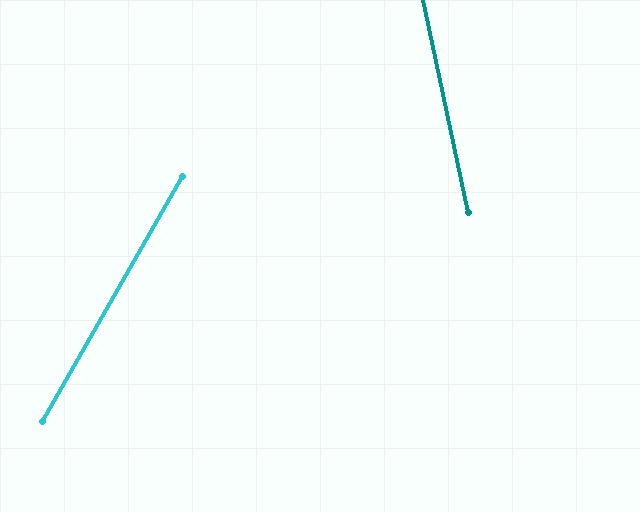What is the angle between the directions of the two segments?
Approximately 42 degrees.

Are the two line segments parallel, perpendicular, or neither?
Neither parallel nor perpendicular — they differ by about 42°.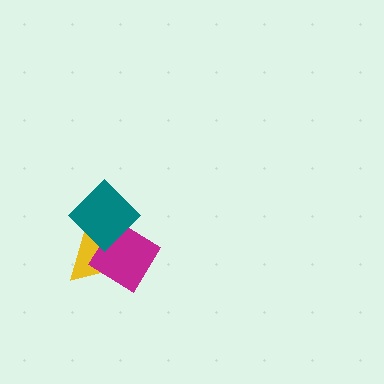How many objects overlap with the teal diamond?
2 objects overlap with the teal diamond.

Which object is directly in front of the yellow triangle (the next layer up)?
The magenta diamond is directly in front of the yellow triangle.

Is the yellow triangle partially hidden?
Yes, it is partially covered by another shape.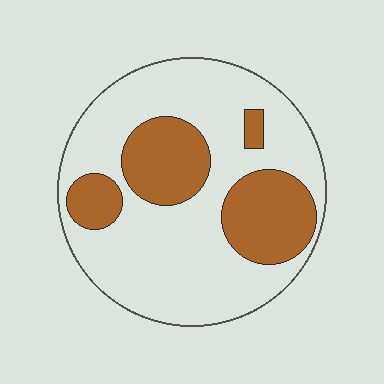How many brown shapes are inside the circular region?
4.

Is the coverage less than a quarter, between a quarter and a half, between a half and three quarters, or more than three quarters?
Between a quarter and a half.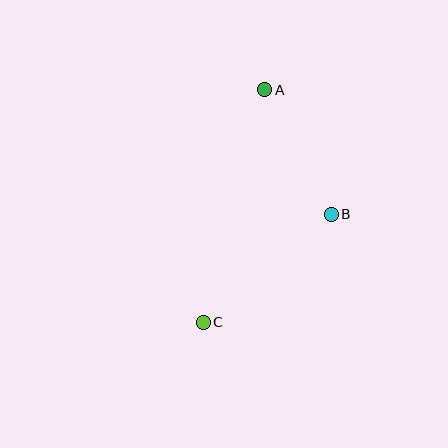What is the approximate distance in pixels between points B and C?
The distance between B and C is approximately 167 pixels.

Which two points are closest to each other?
Points A and B are closest to each other.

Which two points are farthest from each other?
Points A and C are farthest from each other.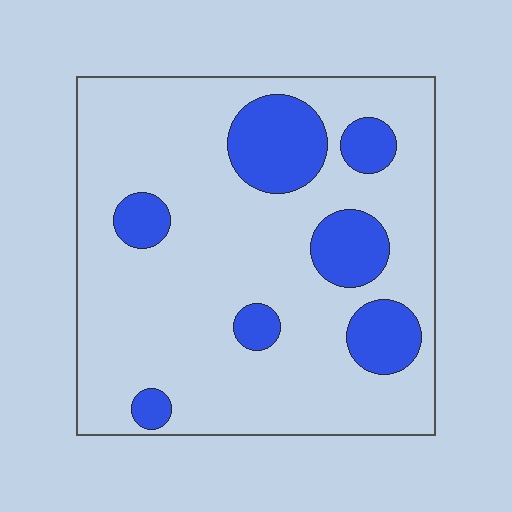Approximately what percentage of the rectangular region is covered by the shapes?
Approximately 20%.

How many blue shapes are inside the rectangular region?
7.